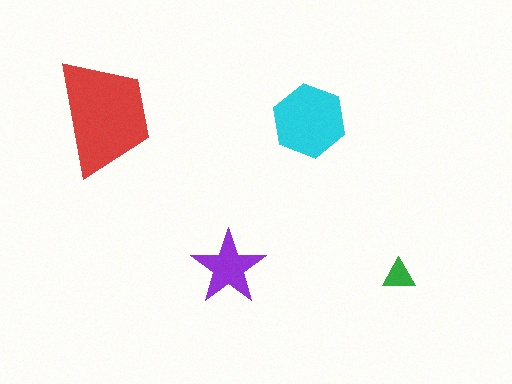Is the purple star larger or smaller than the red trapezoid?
Smaller.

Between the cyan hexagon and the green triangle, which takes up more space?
The cyan hexagon.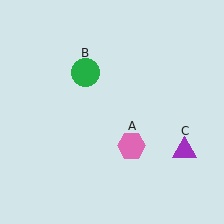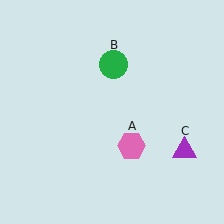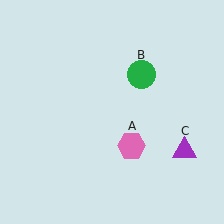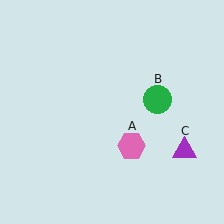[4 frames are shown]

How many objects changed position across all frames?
1 object changed position: green circle (object B).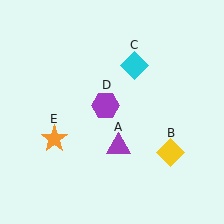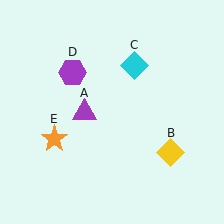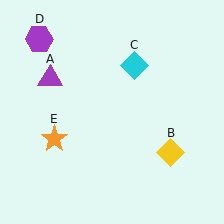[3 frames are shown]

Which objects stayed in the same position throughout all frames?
Yellow diamond (object B) and cyan diamond (object C) and orange star (object E) remained stationary.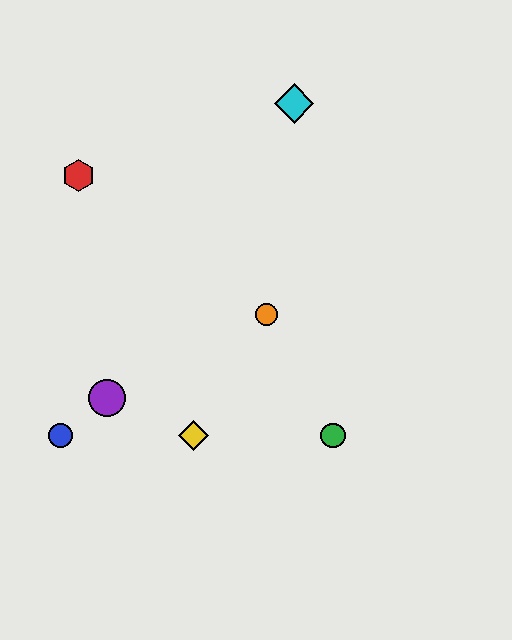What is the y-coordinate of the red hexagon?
The red hexagon is at y≈176.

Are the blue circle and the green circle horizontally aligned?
Yes, both are at y≈436.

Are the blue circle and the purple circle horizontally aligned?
No, the blue circle is at y≈436 and the purple circle is at y≈398.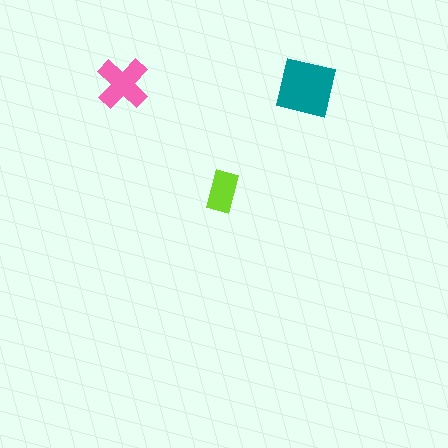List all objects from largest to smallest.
The teal square, the pink cross, the lime rectangle.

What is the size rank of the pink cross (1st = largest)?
2nd.